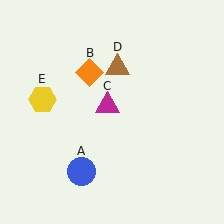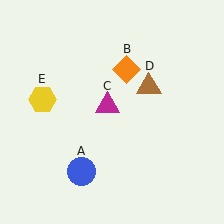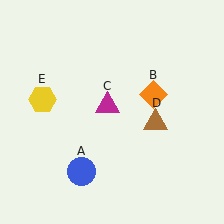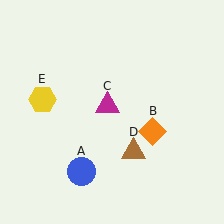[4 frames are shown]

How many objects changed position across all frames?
2 objects changed position: orange diamond (object B), brown triangle (object D).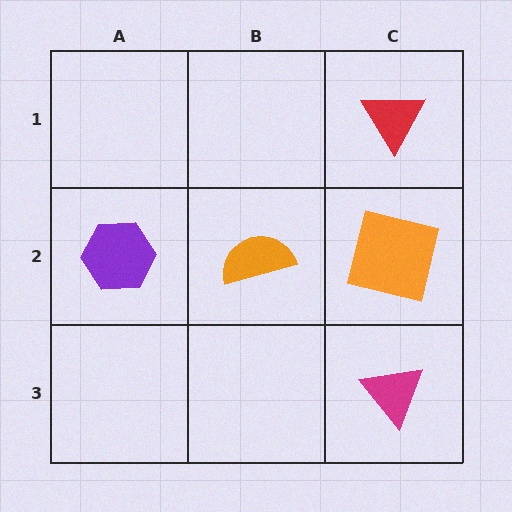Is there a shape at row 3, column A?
No, that cell is empty.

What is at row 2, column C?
An orange square.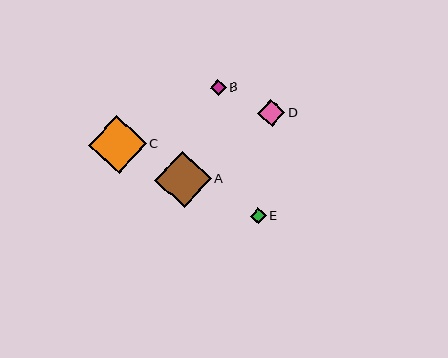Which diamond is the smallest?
Diamond B is the smallest with a size of approximately 16 pixels.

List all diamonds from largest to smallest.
From largest to smallest: C, A, D, E, B.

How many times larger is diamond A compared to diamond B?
Diamond A is approximately 3.6 times the size of diamond B.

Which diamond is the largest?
Diamond C is the largest with a size of approximately 57 pixels.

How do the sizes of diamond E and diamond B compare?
Diamond E and diamond B are approximately the same size.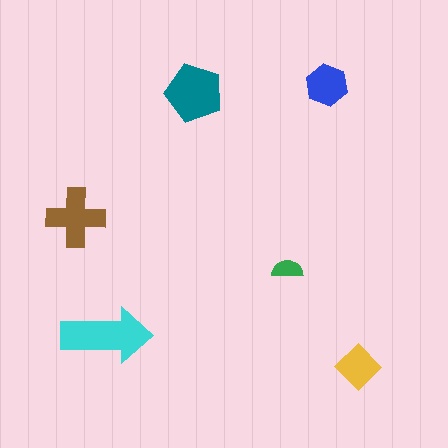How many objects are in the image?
There are 6 objects in the image.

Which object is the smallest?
The green semicircle.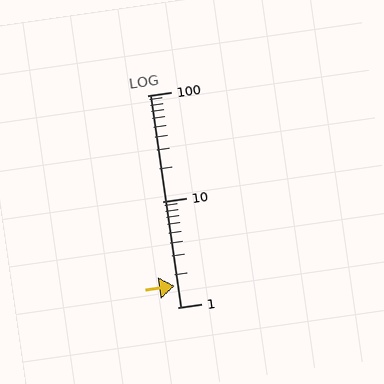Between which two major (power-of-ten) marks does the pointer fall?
The pointer is between 1 and 10.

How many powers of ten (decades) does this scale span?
The scale spans 2 decades, from 1 to 100.